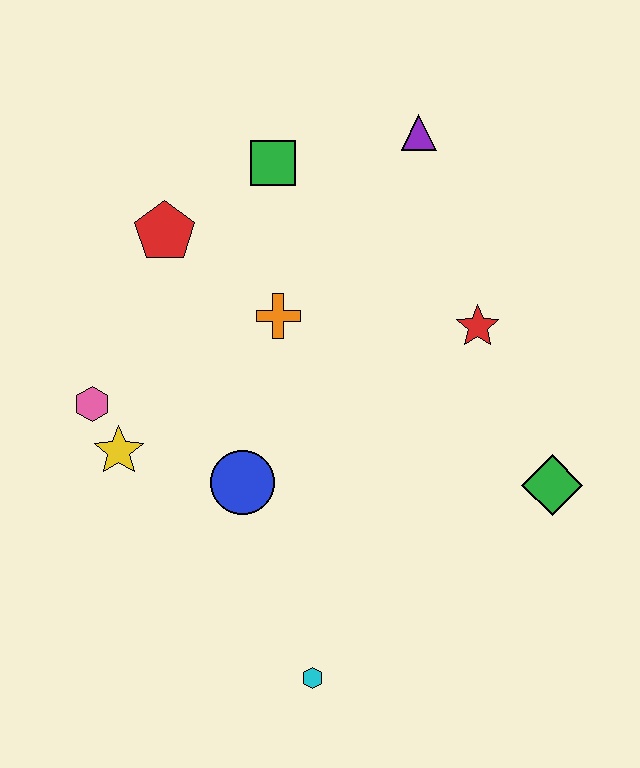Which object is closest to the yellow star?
The pink hexagon is closest to the yellow star.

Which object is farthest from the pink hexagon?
The green diamond is farthest from the pink hexagon.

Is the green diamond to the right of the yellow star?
Yes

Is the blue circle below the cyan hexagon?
No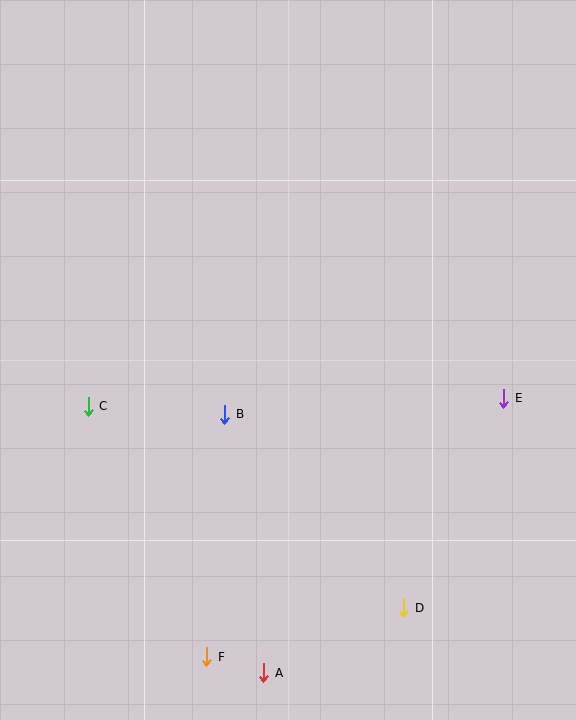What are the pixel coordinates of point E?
Point E is at (504, 398).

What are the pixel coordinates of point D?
Point D is at (404, 608).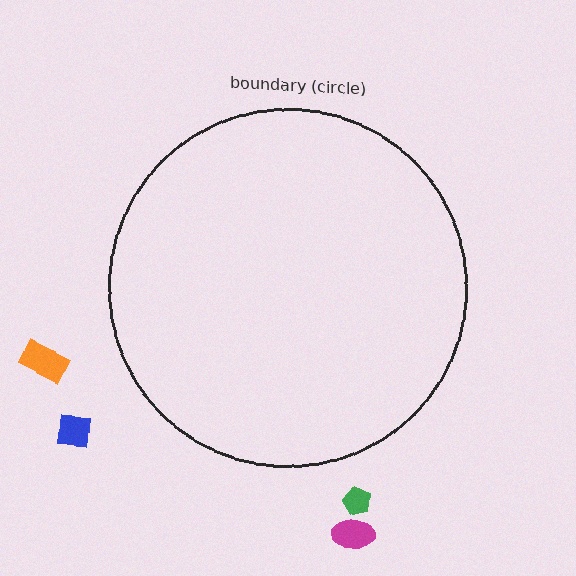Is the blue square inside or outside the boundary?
Outside.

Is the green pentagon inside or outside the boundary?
Outside.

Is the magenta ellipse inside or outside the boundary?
Outside.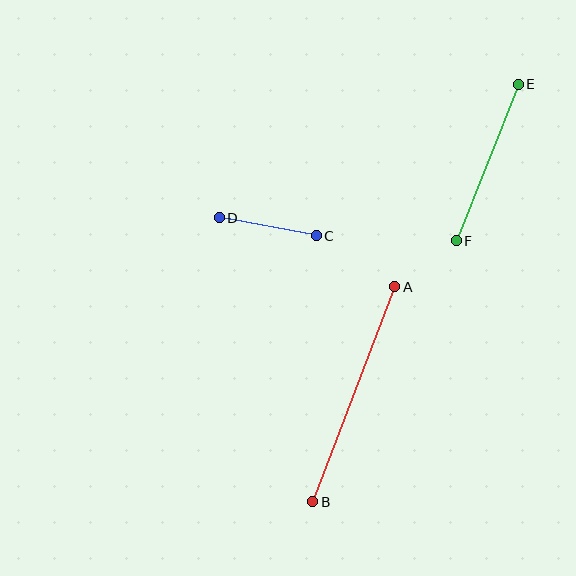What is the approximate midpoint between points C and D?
The midpoint is at approximately (268, 227) pixels.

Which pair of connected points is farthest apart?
Points A and B are farthest apart.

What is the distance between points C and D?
The distance is approximately 99 pixels.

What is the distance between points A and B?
The distance is approximately 230 pixels.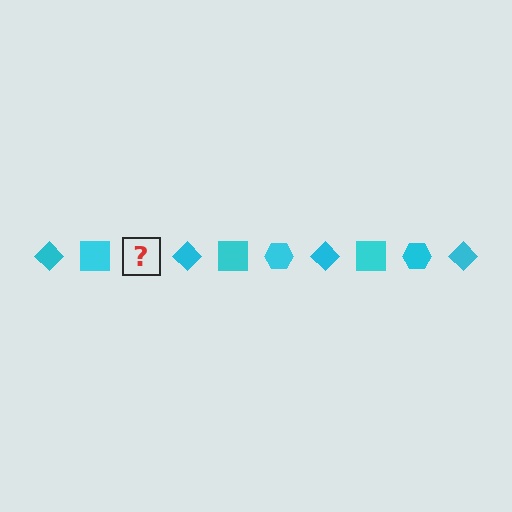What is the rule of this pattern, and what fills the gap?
The rule is that the pattern cycles through diamond, square, hexagon shapes in cyan. The gap should be filled with a cyan hexagon.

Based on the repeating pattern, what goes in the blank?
The blank should be a cyan hexagon.